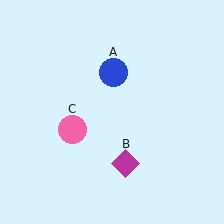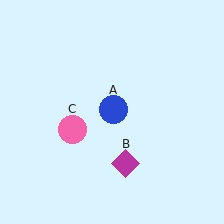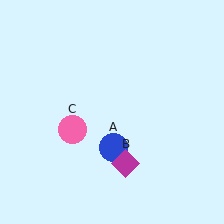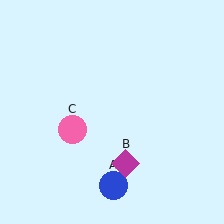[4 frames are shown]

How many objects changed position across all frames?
1 object changed position: blue circle (object A).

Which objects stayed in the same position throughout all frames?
Magenta diamond (object B) and pink circle (object C) remained stationary.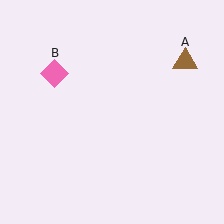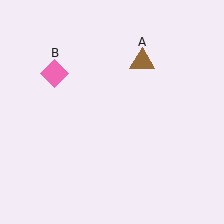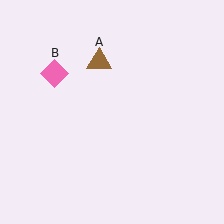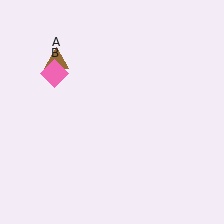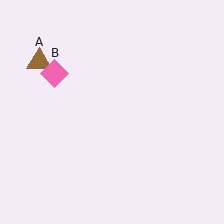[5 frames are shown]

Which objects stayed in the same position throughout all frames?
Pink diamond (object B) remained stationary.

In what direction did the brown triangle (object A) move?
The brown triangle (object A) moved left.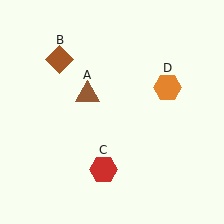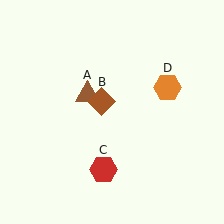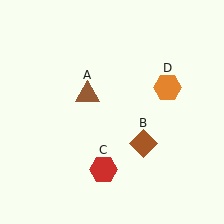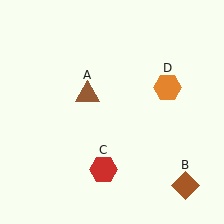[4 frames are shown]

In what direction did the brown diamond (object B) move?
The brown diamond (object B) moved down and to the right.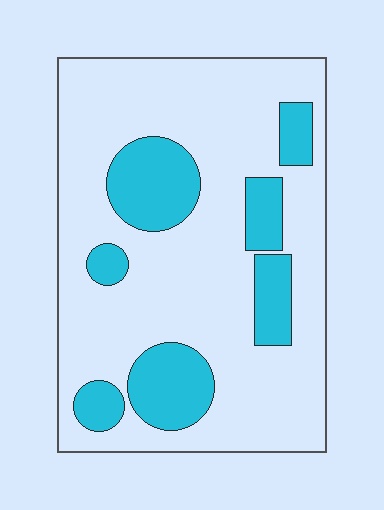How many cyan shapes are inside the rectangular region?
7.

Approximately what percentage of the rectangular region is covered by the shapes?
Approximately 25%.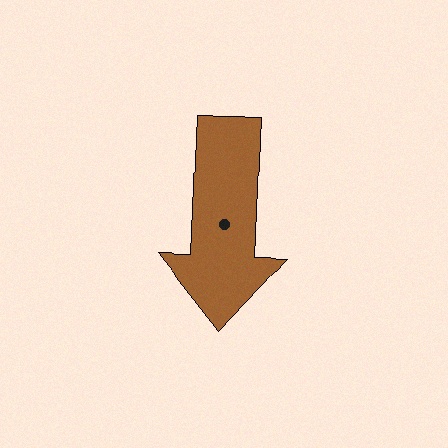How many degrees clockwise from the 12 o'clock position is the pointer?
Approximately 182 degrees.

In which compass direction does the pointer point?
South.